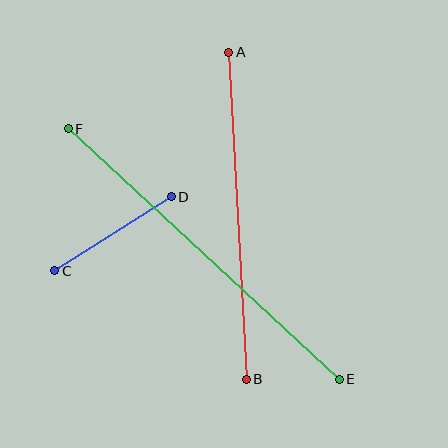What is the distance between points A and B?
The distance is approximately 328 pixels.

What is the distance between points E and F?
The distance is approximately 369 pixels.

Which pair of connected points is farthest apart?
Points E and F are farthest apart.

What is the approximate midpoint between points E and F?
The midpoint is at approximately (204, 254) pixels.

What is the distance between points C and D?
The distance is approximately 138 pixels.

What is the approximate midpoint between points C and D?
The midpoint is at approximately (113, 234) pixels.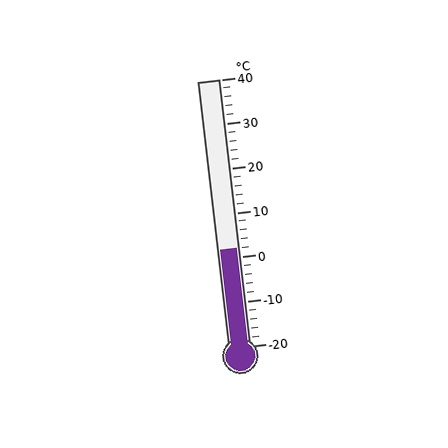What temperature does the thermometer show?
The thermometer shows approximately 2°C.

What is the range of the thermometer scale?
The thermometer scale ranges from -20°C to 40°C.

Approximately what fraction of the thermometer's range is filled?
The thermometer is filled to approximately 35% of its range.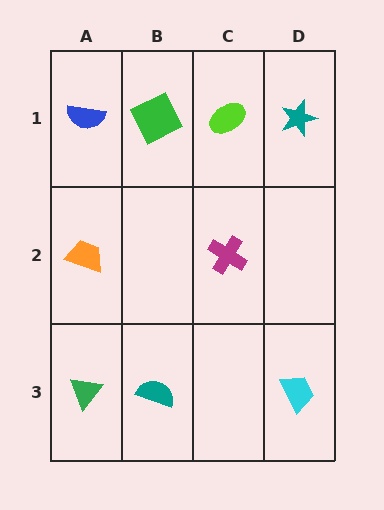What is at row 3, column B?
A teal semicircle.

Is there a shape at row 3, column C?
No, that cell is empty.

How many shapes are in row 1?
4 shapes.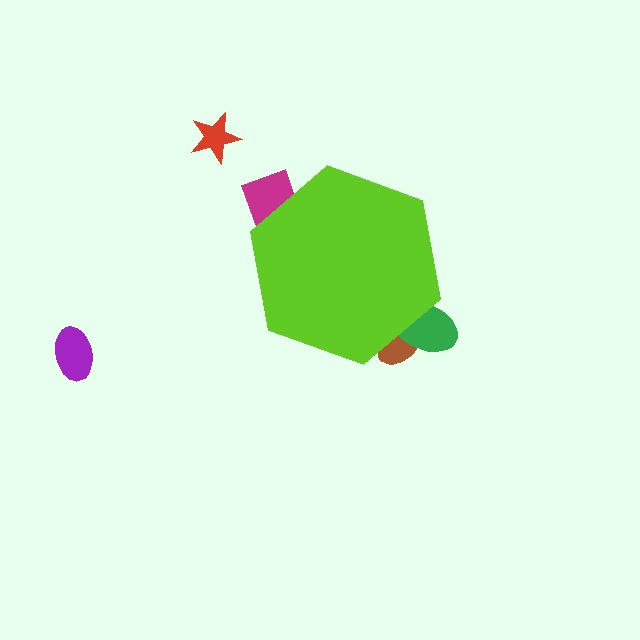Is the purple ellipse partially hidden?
No, the purple ellipse is fully visible.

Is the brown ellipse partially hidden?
Yes, the brown ellipse is partially hidden behind the lime hexagon.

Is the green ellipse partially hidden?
Yes, the green ellipse is partially hidden behind the lime hexagon.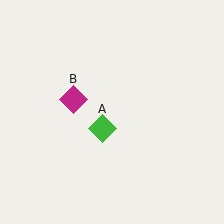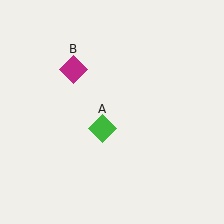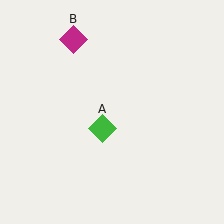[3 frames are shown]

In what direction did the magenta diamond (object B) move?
The magenta diamond (object B) moved up.